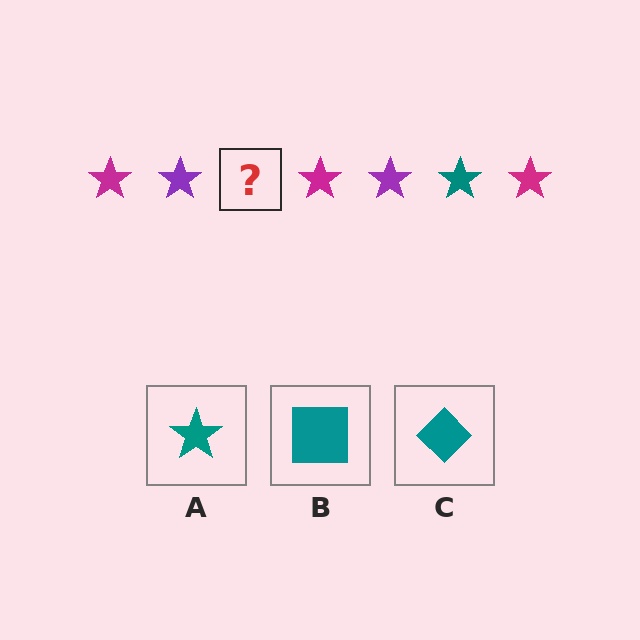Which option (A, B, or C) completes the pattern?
A.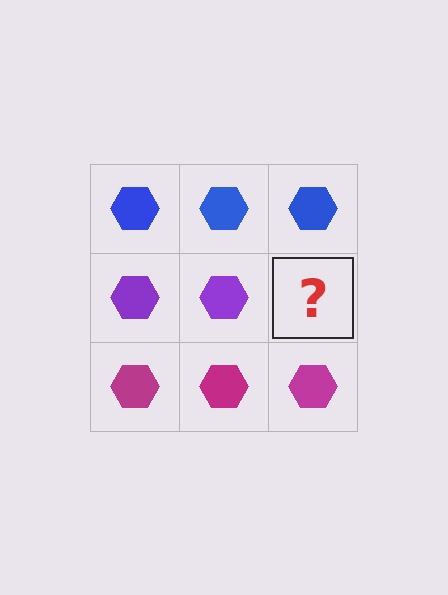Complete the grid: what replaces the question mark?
The question mark should be replaced with a purple hexagon.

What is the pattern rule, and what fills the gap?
The rule is that each row has a consistent color. The gap should be filled with a purple hexagon.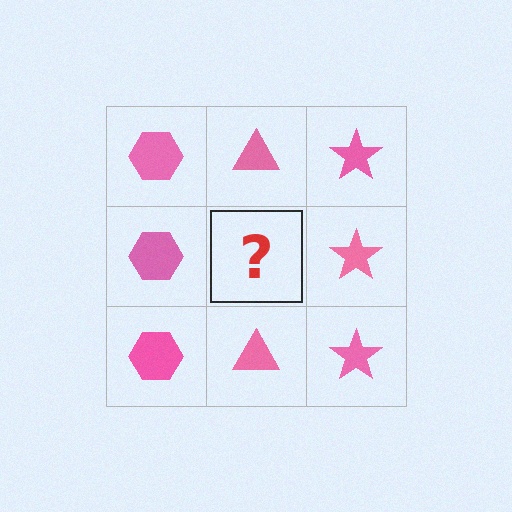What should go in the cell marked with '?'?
The missing cell should contain a pink triangle.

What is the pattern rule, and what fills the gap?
The rule is that each column has a consistent shape. The gap should be filled with a pink triangle.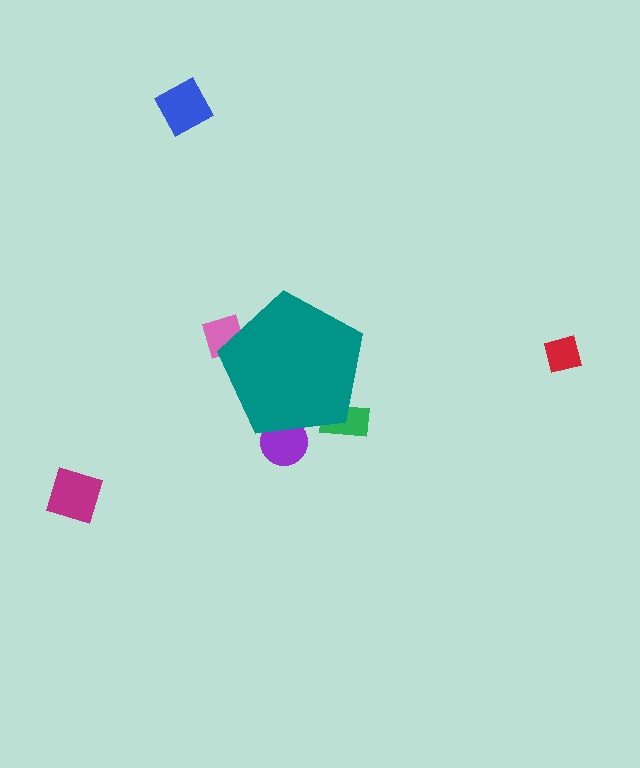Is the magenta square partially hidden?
No, the magenta square is fully visible.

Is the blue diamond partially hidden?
No, the blue diamond is fully visible.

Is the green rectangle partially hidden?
Yes, the green rectangle is partially hidden behind the teal pentagon.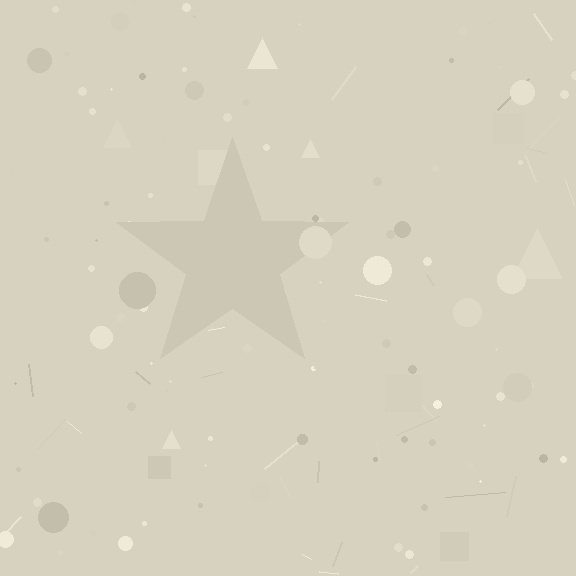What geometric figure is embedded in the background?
A star is embedded in the background.